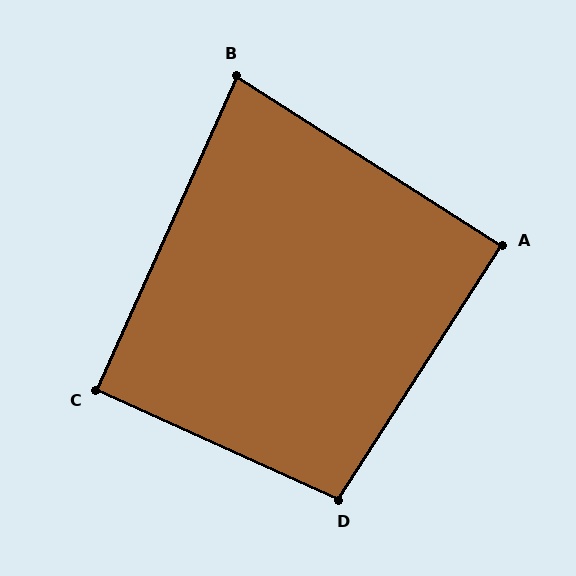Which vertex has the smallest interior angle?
B, at approximately 82 degrees.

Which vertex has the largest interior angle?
D, at approximately 98 degrees.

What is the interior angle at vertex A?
Approximately 90 degrees (approximately right).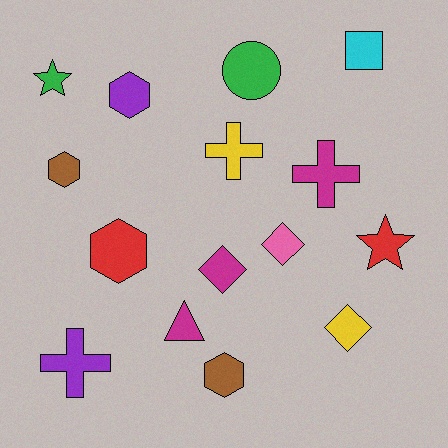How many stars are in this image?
There are 2 stars.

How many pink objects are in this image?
There is 1 pink object.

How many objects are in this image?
There are 15 objects.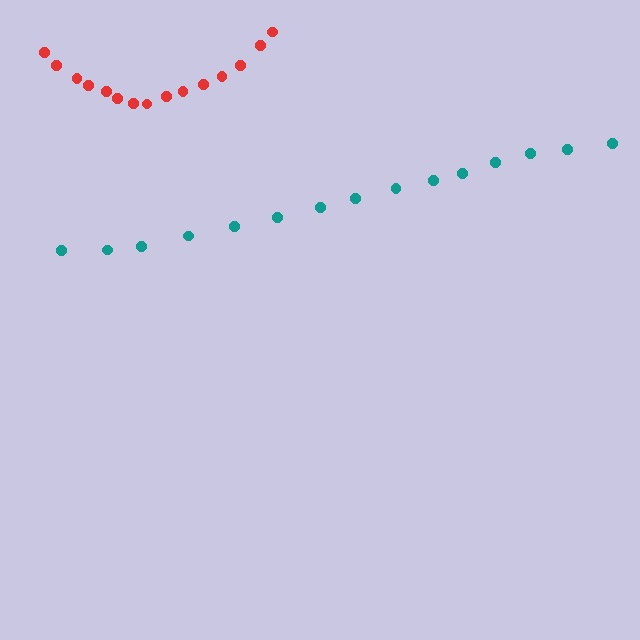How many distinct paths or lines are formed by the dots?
There are 2 distinct paths.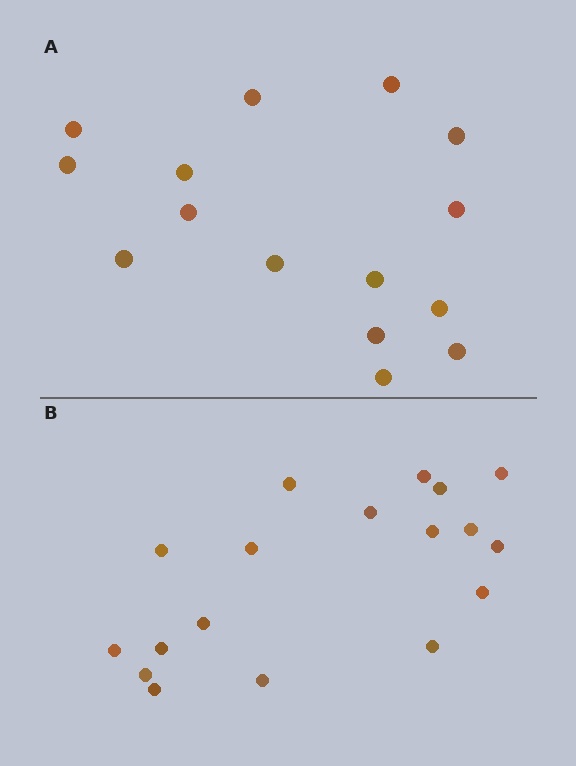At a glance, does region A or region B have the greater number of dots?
Region B (the bottom region) has more dots.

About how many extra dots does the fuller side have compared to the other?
Region B has just a few more — roughly 2 or 3 more dots than region A.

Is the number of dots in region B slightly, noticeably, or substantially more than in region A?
Region B has only slightly more — the two regions are fairly close. The ratio is roughly 1.2 to 1.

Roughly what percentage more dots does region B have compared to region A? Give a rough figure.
About 20% more.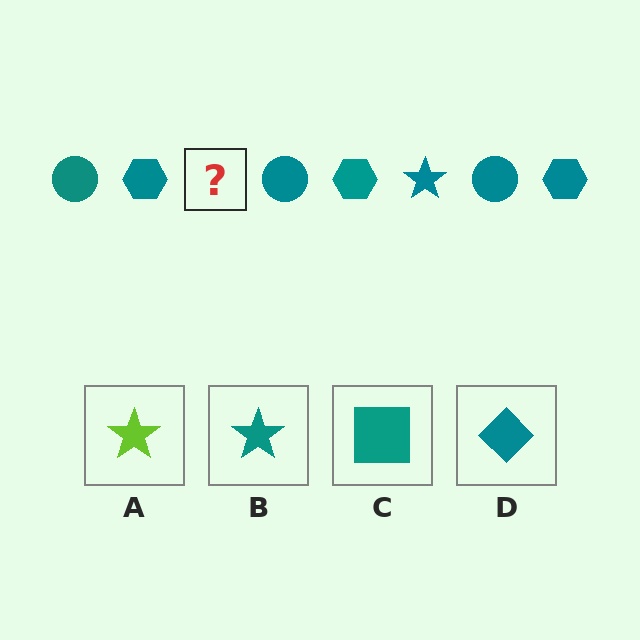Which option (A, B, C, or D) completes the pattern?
B.